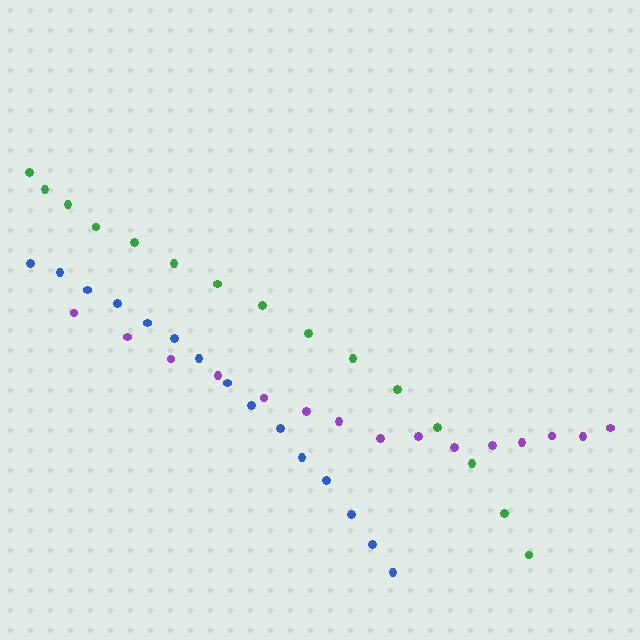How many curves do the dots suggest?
There are 3 distinct paths.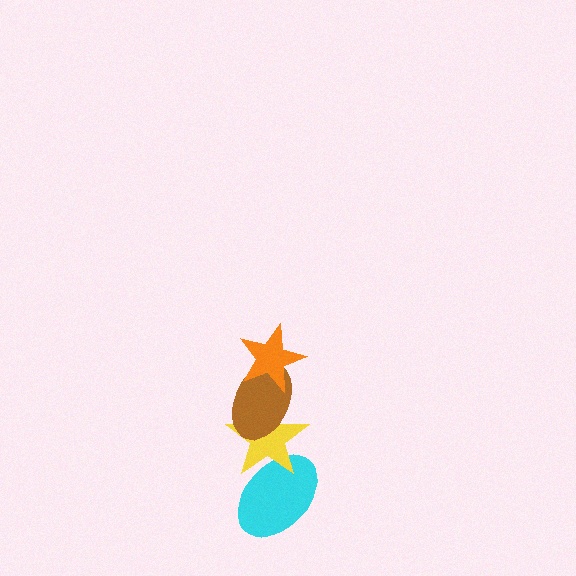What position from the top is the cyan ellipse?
The cyan ellipse is 4th from the top.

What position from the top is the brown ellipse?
The brown ellipse is 2nd from the top.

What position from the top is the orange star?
The orange star is 1st from the top.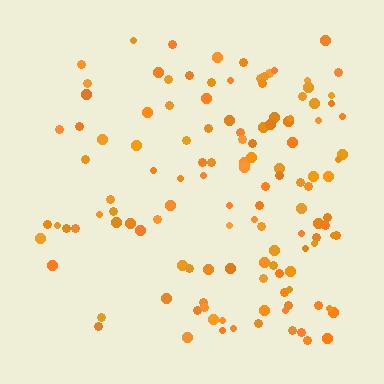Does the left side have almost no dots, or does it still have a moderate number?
Still a moderate number, just noticeably fewer than the right.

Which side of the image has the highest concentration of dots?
The right.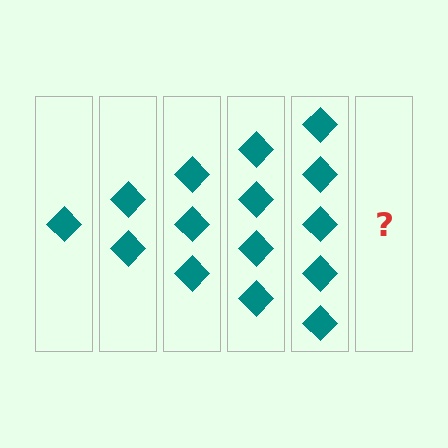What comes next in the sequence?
The next element should be 6 diamonds.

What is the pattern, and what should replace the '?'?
The pattern is that each step adds one more diamond. The '?' should be 6 diamonds.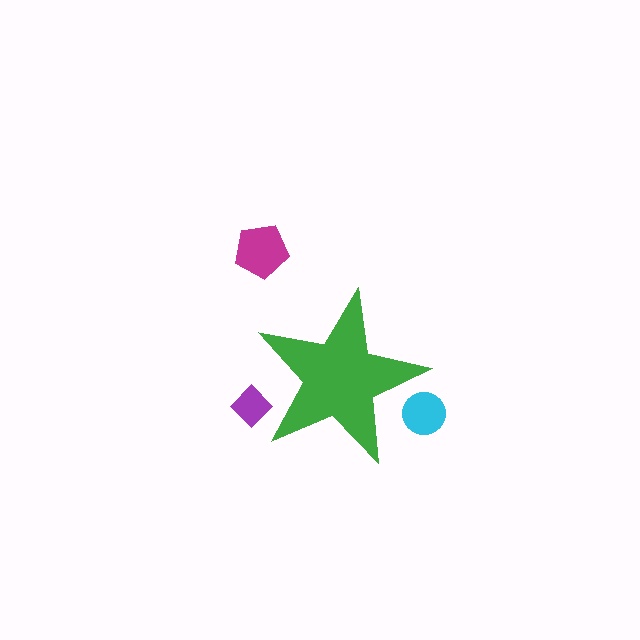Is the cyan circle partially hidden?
Yes, the cyan circle is partially hidden behind the green star.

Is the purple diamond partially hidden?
Yes, the purple diamond is partially hidden behind the green star.